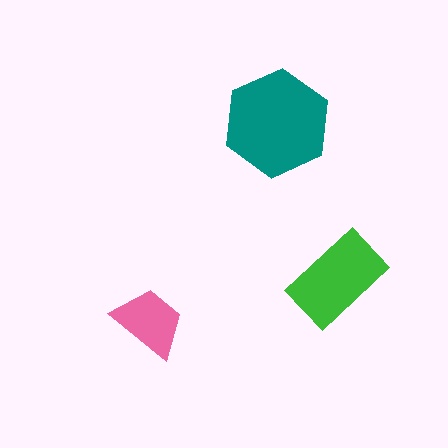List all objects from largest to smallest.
The teal hexagon, the green rectangle, the pink trapezoid.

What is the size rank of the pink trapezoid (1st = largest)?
3rd.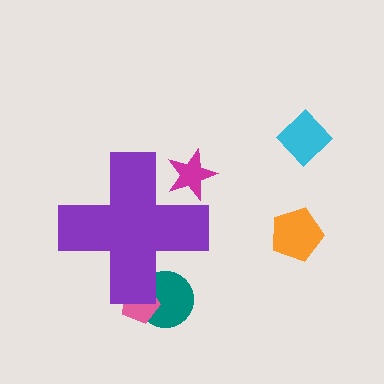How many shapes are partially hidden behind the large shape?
3 shapes are partially hidden.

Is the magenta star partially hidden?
Yes, the magenta star is partially hidden behind the purple cross.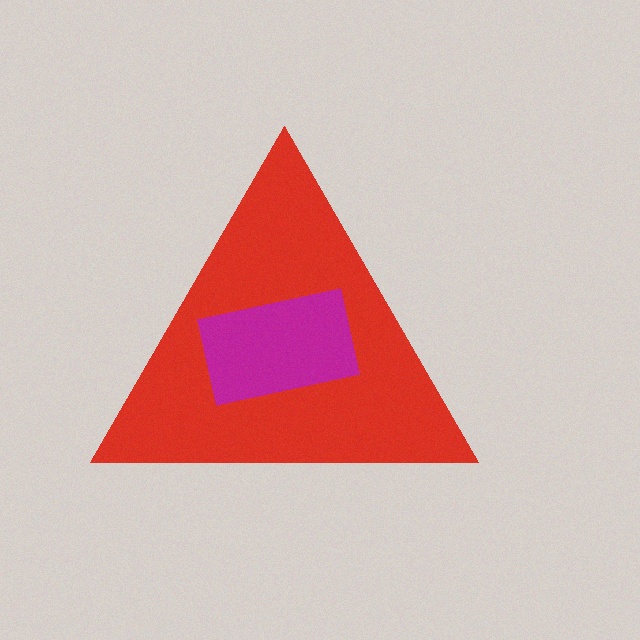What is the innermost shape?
The magenta rectangle.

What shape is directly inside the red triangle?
The magenta rectangle.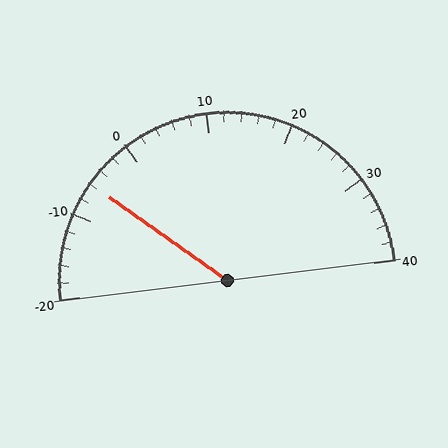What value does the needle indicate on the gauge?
The needle indicates approximately -6.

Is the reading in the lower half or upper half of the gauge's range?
The reading is in the lower half of the range (-20 to 40).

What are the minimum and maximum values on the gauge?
The gauge ranges from -20 to 40.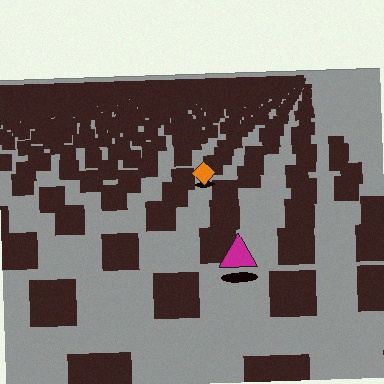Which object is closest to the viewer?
The magenta triangle is closest. The texture marks near it are larger and more spread out.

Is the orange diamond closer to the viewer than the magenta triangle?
No. The magenta triangle is closer — you can tell from the texture gradient: the ground texture is coarser near it.